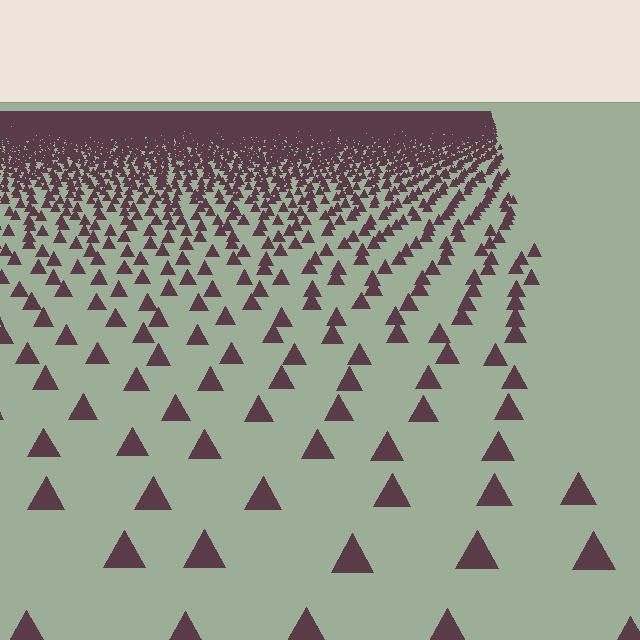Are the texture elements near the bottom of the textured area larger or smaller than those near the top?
Larger. Near the bottom, elements are closer to the viewer and appear at a bigger on-screen size.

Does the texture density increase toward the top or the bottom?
Density increases toward the top.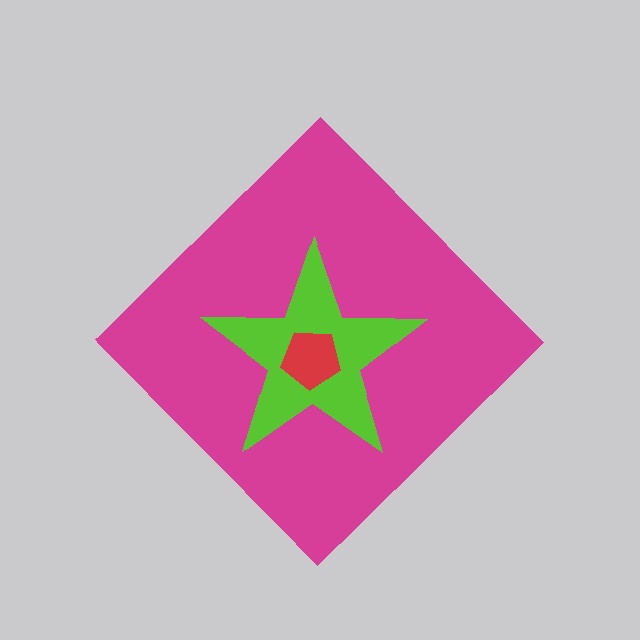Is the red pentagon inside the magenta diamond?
Yes.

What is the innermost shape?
The red pentagon.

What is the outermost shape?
The magenta diamond.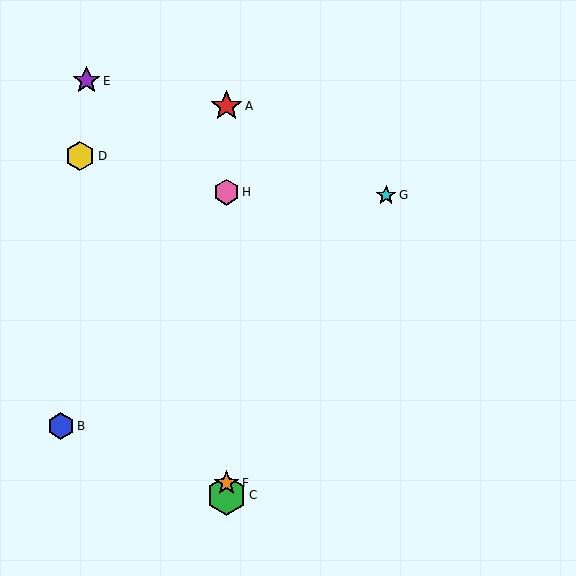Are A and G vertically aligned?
No, A is at x≈226 and G is at x≈386.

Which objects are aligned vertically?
Objects A, C, F, H are aligned vertically.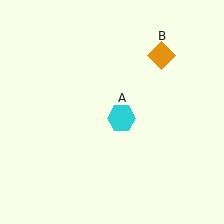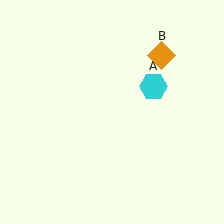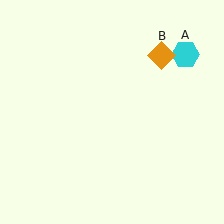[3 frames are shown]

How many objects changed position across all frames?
1 object changed position: cyan hexagon (object A).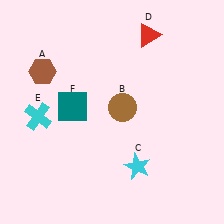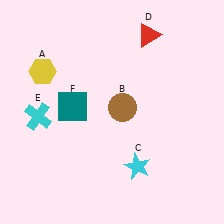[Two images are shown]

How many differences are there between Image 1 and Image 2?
There is 1 difference between the two images.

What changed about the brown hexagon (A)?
In Image 1, A is brown. In Image 2, it changed to yellow.